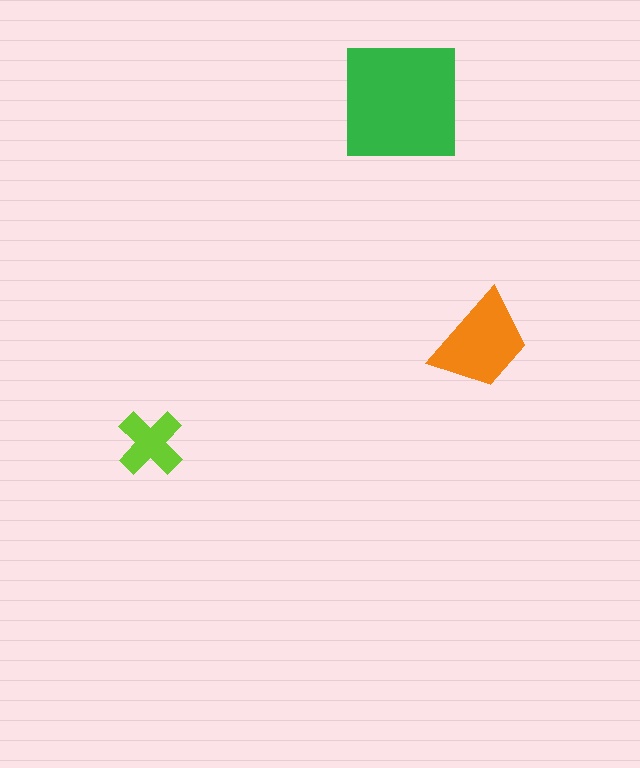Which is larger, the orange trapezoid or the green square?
The green square.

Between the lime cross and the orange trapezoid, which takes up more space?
The orange trapezoid.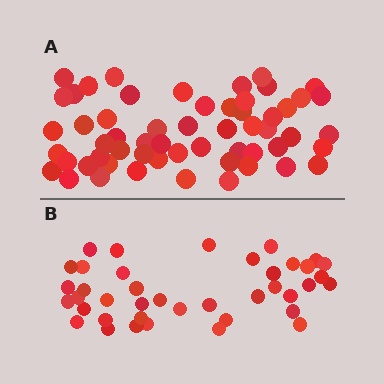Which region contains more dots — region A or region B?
Region A (the top region) has more dots.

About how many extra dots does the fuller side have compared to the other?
Region A has approximately 15 more dots than region B.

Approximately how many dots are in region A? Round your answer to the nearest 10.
About 60 dots. (The exact count is 57, which rounds to 60.)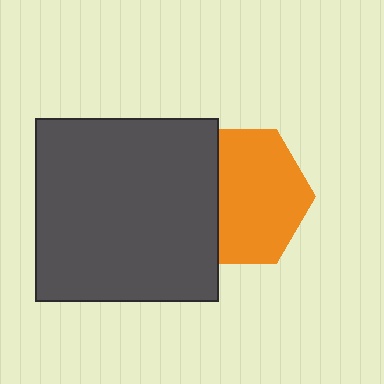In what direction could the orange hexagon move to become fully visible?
The orange hexagon could move right. That would shift it out from behind the dark gray square entirely.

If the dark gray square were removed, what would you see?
You would see the complete orange hexagon.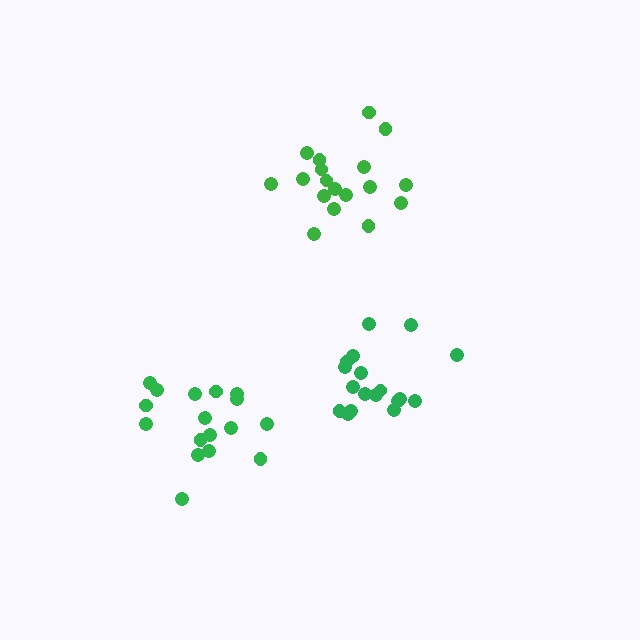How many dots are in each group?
Group 1: 18 dots, Group 2: 18 dots, Group 3: 17 dots (53 total).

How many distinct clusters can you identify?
There are 3 distinct clusters.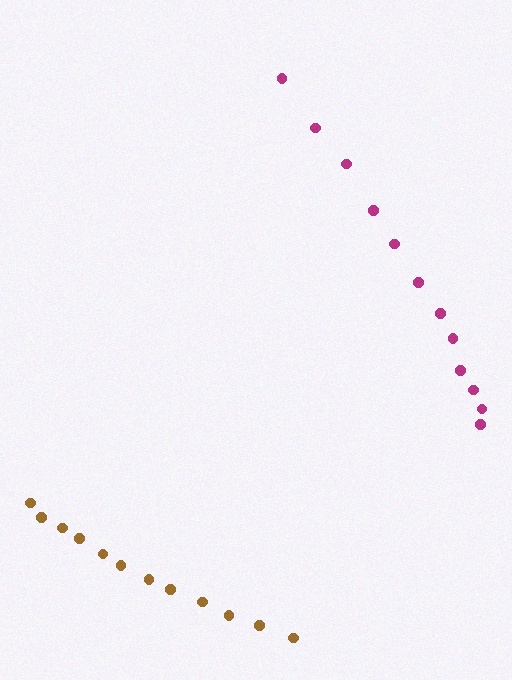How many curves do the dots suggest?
There are 2 distinct paths.